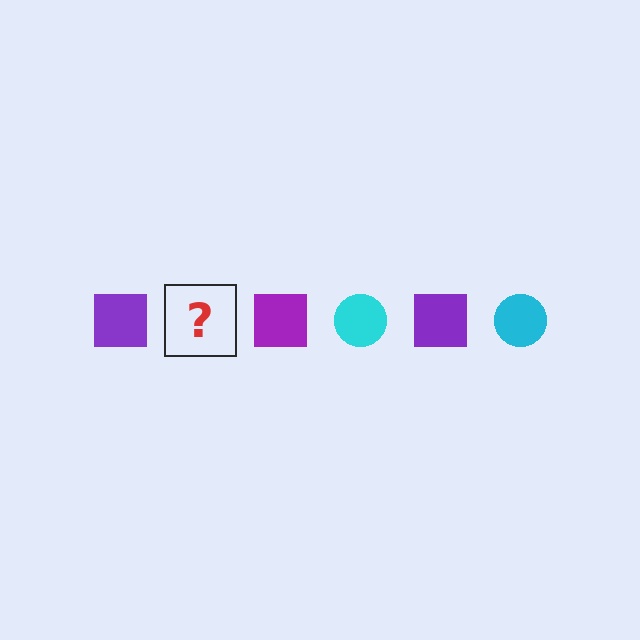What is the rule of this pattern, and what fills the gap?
The rule is that the pattern alternates between purple square and cyan circle. The gap should be filled with a cyan circle.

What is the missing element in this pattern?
The missing element is a cyan circle.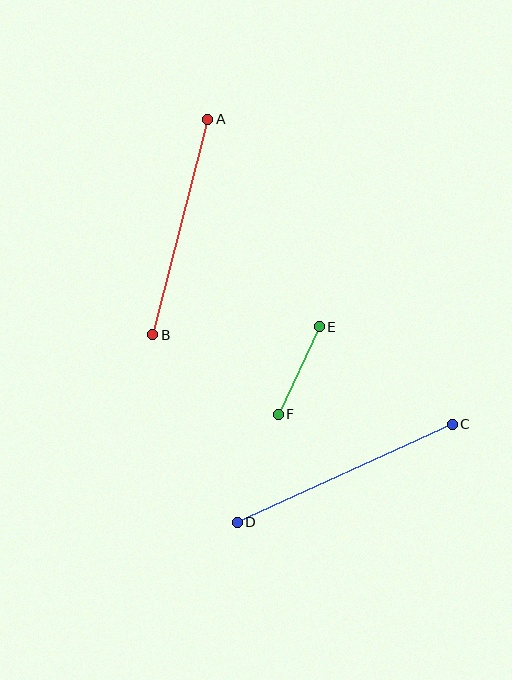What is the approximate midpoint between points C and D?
The midpoint is at approximately (345, 473) pixels.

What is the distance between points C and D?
The distance is approximately 237 pixels.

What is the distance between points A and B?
The distance is approximately 222 pixels.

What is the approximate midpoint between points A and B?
The midpoint is at approximately (180, 227) pixels.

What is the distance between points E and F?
The distance is approximately 97 pixels.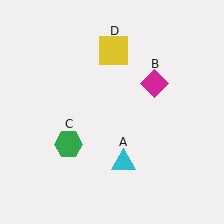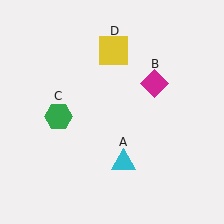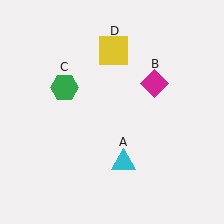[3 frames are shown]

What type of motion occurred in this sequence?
The green hexagon (object C) rotated clockwise around the center of the scene.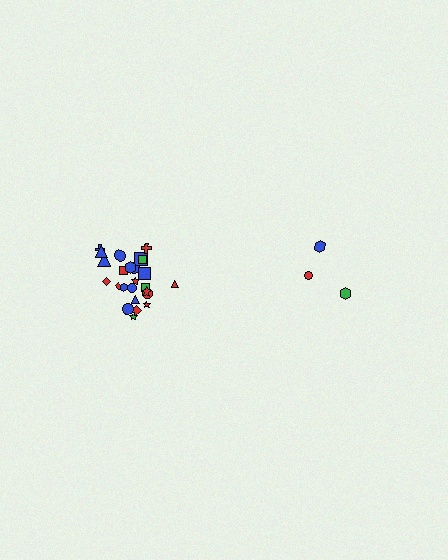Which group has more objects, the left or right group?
The left group.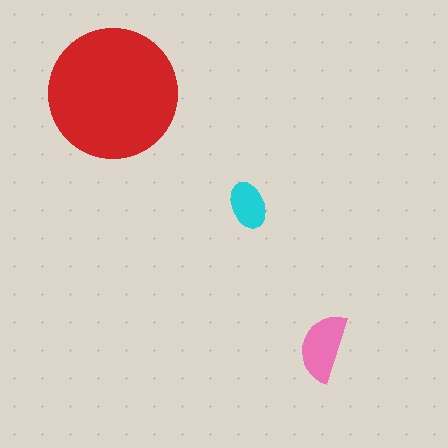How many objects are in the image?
There are 3 objects in the image.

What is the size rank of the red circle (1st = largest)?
1st.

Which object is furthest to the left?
The red circle is leftmost.